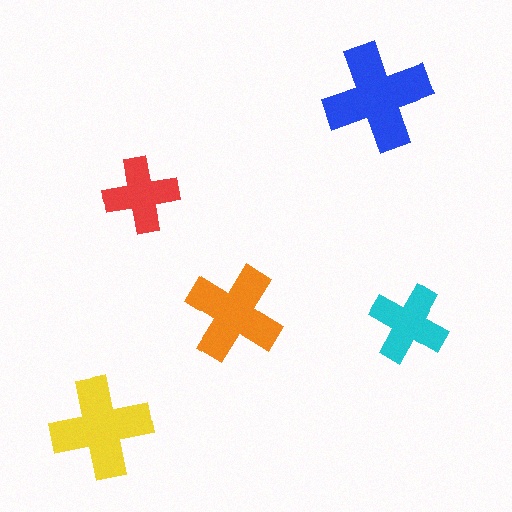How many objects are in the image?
There are 5 objects in the image.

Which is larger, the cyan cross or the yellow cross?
The yellow one.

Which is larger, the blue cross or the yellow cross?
The blue one.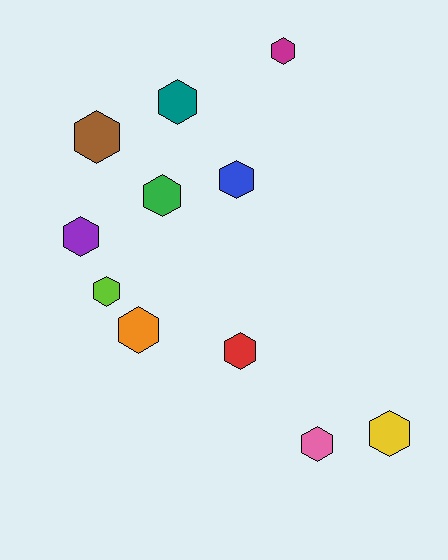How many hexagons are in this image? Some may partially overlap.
There are 11 hexagons.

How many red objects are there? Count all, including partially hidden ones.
There is 1 red object.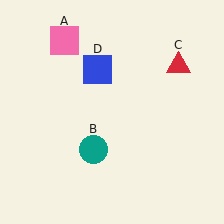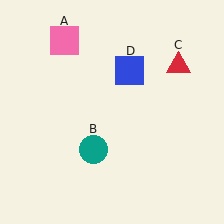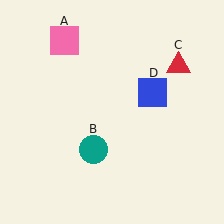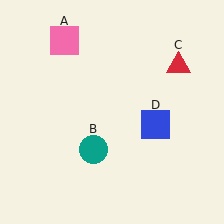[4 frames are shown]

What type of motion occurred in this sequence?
The blue square (object D) rotated clockwise around the center of the scene.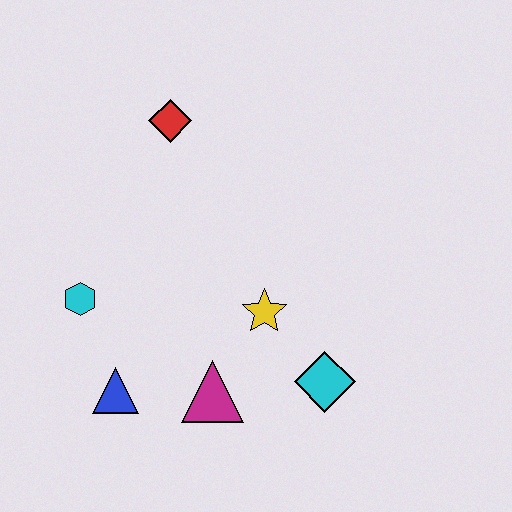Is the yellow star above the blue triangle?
Yes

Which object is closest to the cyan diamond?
The yellow star is closest to the cyan diamond.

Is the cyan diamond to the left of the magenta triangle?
No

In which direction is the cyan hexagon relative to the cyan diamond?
The cyan hexagon is to the left of the cyan diamond.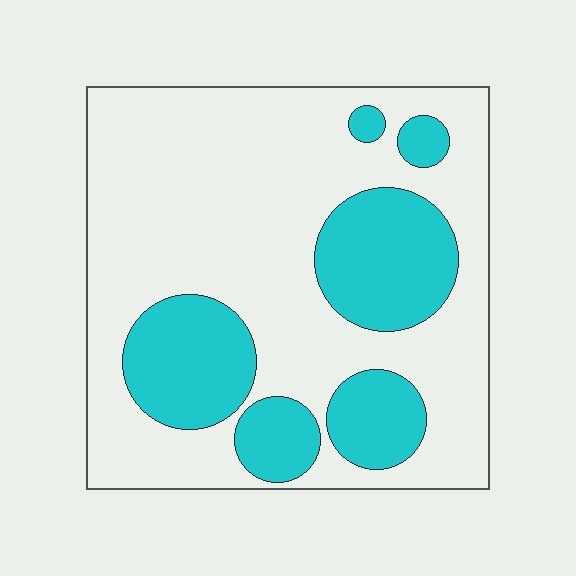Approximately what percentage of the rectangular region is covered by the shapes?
Approximately 30%.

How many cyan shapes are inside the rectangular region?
6.